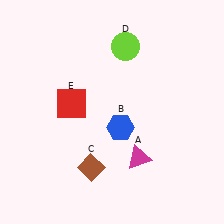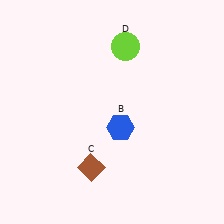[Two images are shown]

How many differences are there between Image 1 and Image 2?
There are 2 differences between the two images.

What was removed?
The magenta triangle (A), the red square (E) were removed in Image 2.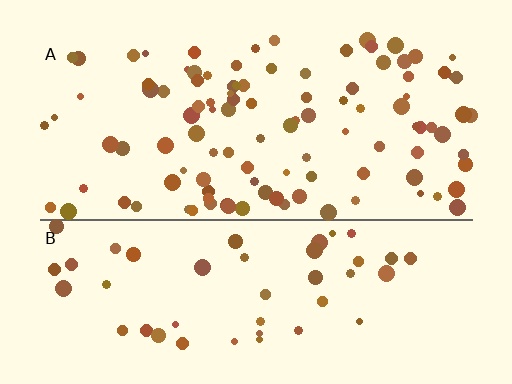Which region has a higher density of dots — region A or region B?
A (the top).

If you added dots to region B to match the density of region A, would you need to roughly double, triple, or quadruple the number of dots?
Approximately double.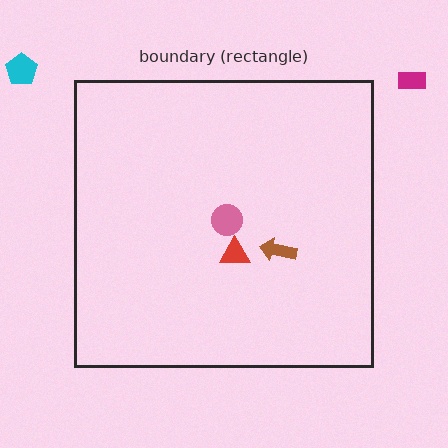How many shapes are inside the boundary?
3 inside, 2 outside.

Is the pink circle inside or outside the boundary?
Inside.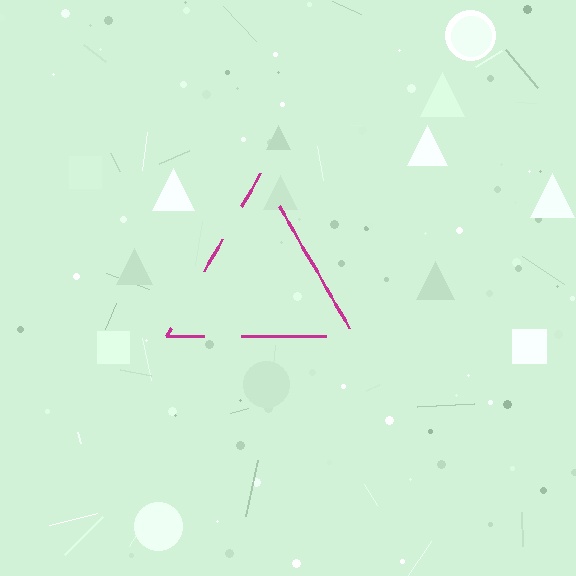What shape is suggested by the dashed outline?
The dashed outline suggests a triangle.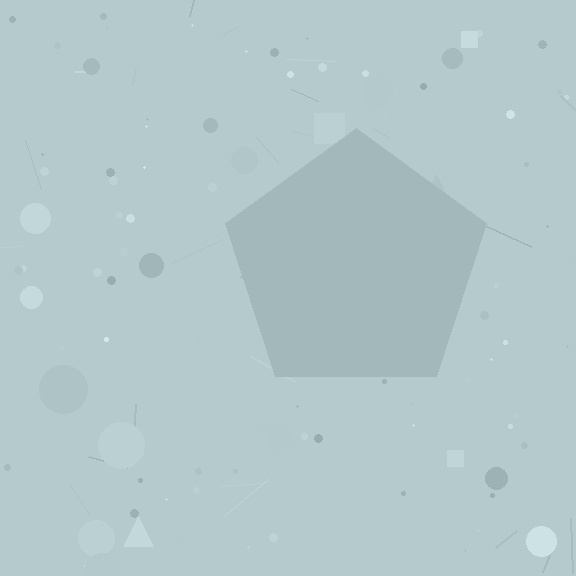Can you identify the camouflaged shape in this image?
The camouflaged shape is a pentagon.